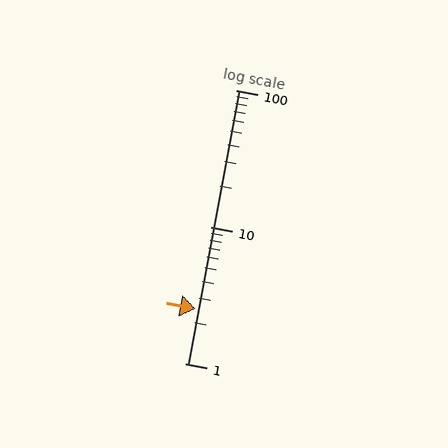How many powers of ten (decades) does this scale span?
The scale spans 2 decades, from 1 to 100.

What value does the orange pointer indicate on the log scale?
The pointer indicates approximately 2.5.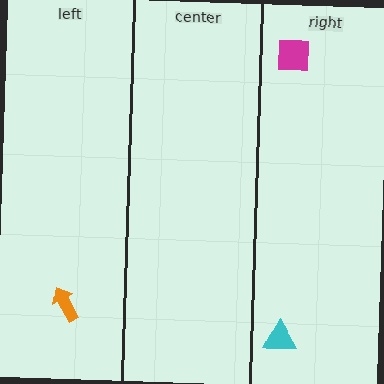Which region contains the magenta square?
The right region.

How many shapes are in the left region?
1.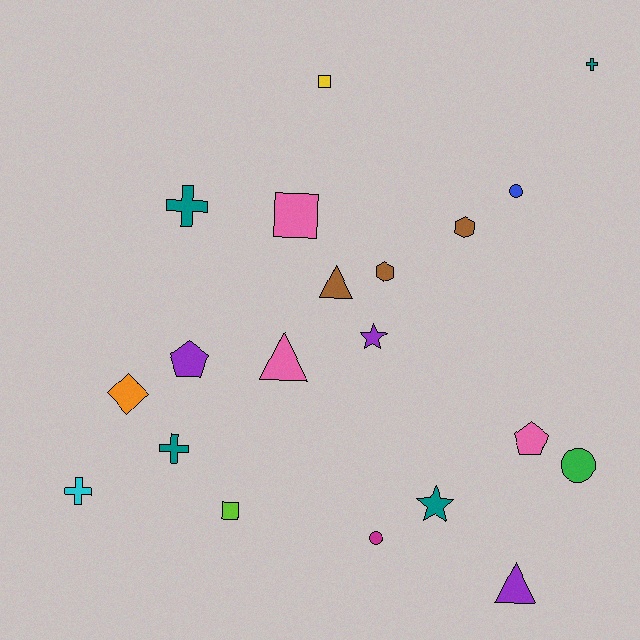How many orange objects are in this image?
There is 1 orange object.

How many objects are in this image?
There are 20 objects.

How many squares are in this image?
There are 3 squares.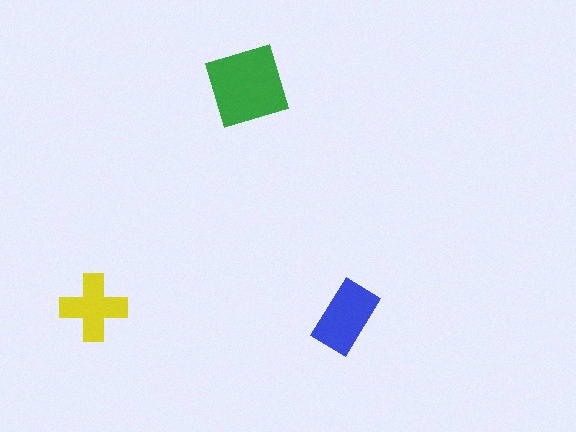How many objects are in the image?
There are 3 objects in the image.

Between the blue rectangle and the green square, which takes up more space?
The green square.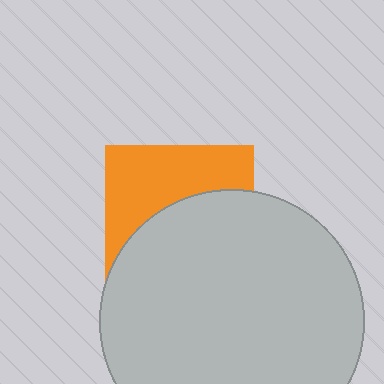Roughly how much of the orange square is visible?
A small part of it is visible (roughly 44%).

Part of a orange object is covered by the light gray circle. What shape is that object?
It is a square.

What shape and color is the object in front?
The object in front is a light gray circle.